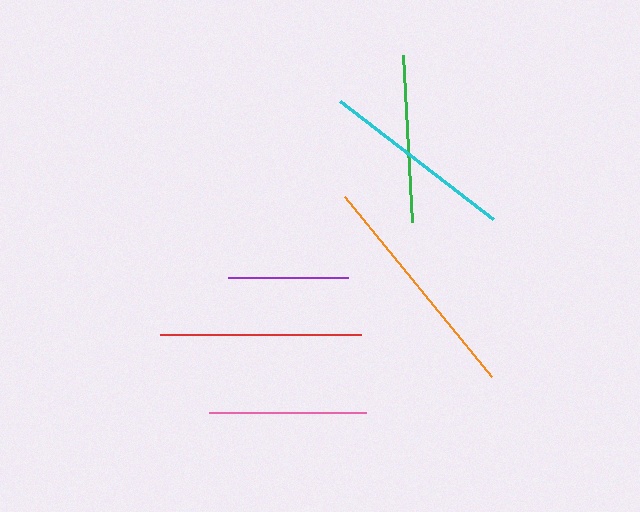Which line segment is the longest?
The orange line is the longest at approximately 232 pixels.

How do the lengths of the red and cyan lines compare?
The red and cyan lines are approximately the same length.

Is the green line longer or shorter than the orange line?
The orange line is longer than the green line.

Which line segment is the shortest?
The purple line is the shortest at approximately 120 pixels.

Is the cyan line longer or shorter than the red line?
The red line is longer than the cyan line.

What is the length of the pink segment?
The pink segment is approximately 157 pixels long.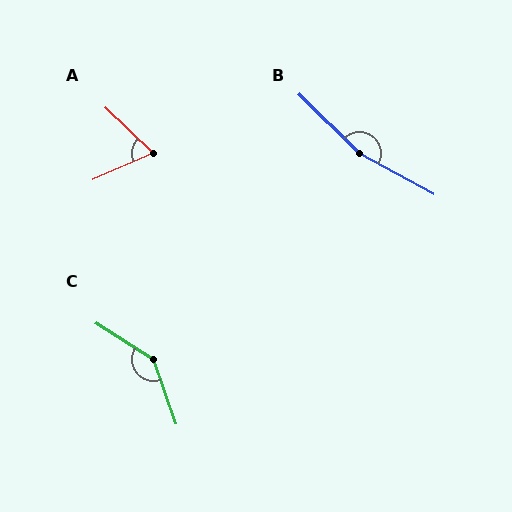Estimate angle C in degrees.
Approximately 141 degrees.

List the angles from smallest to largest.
A (67°), C (141°), B (164°).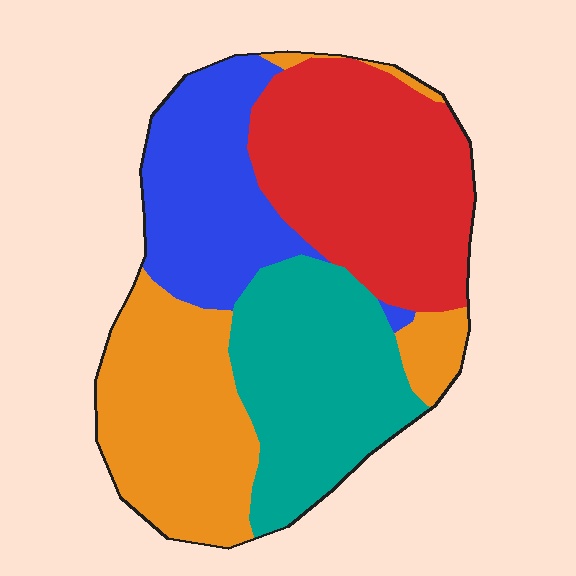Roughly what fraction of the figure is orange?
Orange takes up about one quarter (1/4) of the figure.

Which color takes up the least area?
Blue, at roughly 20%.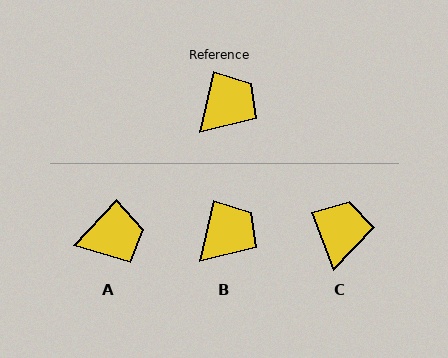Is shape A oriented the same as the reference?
No, it is off by about 30 degrees.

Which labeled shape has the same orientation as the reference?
B.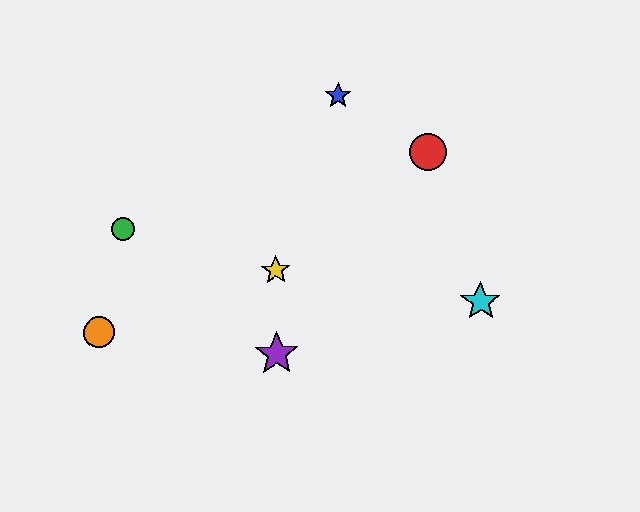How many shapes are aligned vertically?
2 shapes (the yellow star, the purple star) are aligned vertically.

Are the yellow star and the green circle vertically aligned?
No, the yellow star is at x≈276 and the green circle is at x≈123.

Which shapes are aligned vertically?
The yellow star, the purple star are aligned vertically.